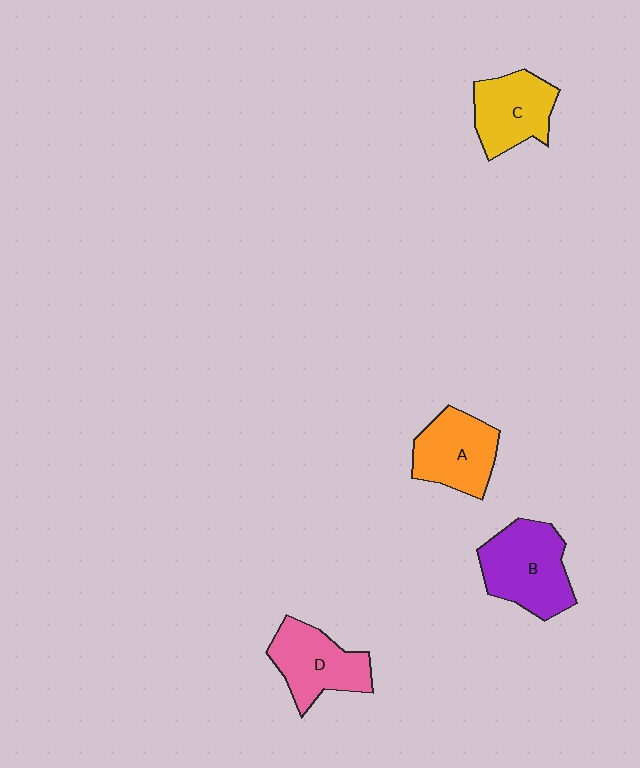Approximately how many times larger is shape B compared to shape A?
Approximately 1.2 times.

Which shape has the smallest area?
Shape C (yellow).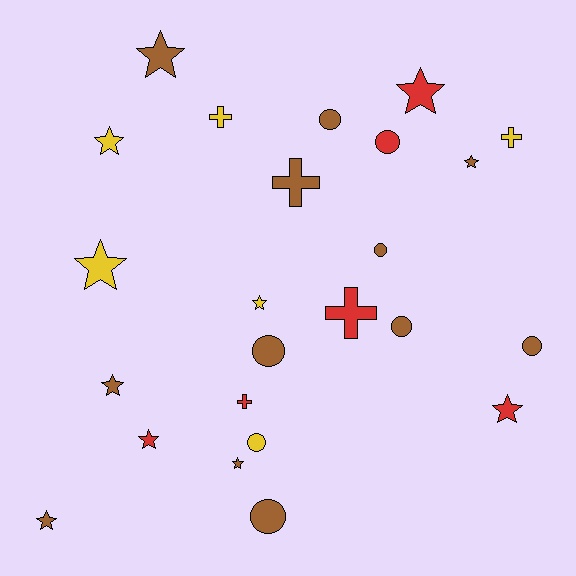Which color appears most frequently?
Brown, with 12 objects.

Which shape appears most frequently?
Star, with 11 objects.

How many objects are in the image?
There are 24 objects.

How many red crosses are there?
There are 2 red crosses.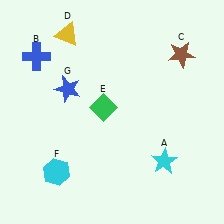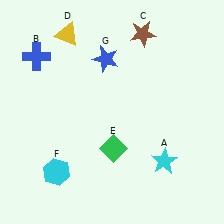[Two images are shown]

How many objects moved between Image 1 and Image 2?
3 objects moved between the two images.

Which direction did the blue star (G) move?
The blue star (G) moved right.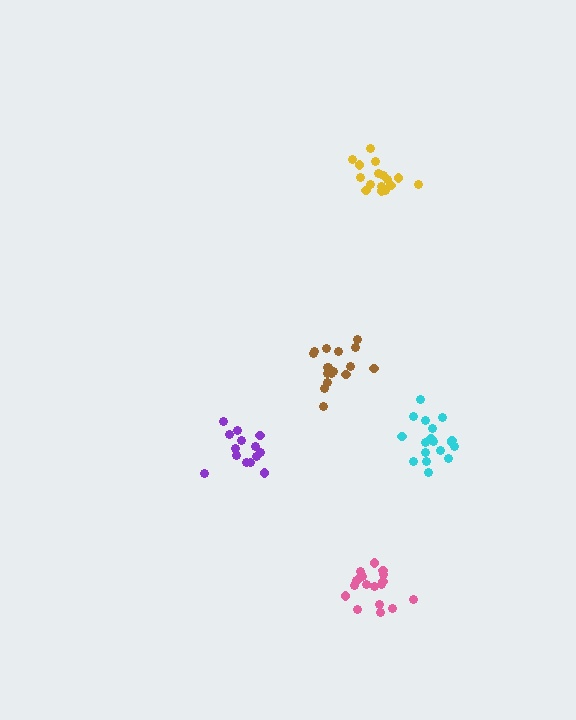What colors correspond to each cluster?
The clusters are colored: cyan, purple, yellow, pink, brown.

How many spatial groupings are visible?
There are 5 spatial groupings.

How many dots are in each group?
Group 1: 18 dots, Group 2: 14 dots, Group 3: 16 dots, Group 4: 19 dots, Group 5: 17 dots (84 total).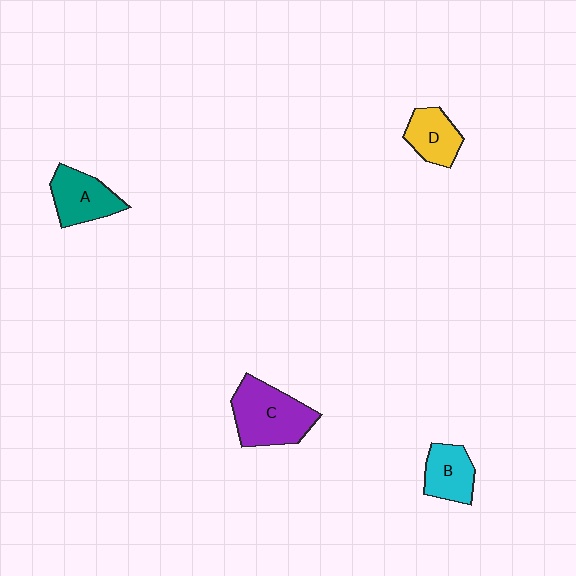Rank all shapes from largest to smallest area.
From largest to smallest: C (purple), A (teal), B (cyan), D (yellow).